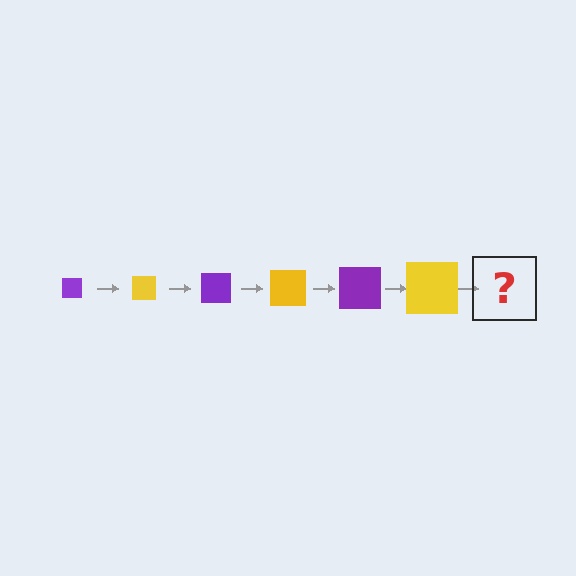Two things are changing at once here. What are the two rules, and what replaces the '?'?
The two rules are that the square grows larger each step and the color cycles through purple and yellow. The '?' should be a purple square, larger than the previous one.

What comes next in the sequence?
The next element should be a purple square, larger than the previous one.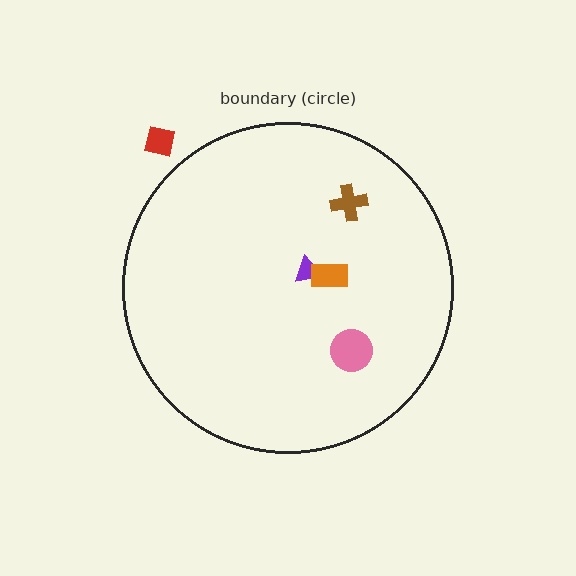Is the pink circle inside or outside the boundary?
Inside.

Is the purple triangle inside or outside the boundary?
Inside.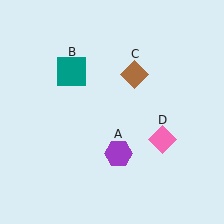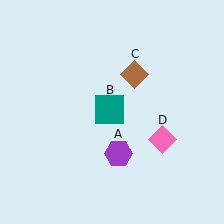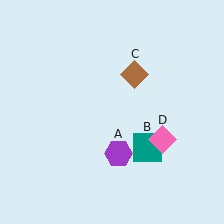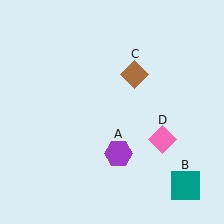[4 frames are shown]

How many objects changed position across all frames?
1 object changed position: teal square (object B).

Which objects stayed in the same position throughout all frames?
Purple hexagon (object A) and brown diamond (object C) and pink diamond (object D) remained stationary.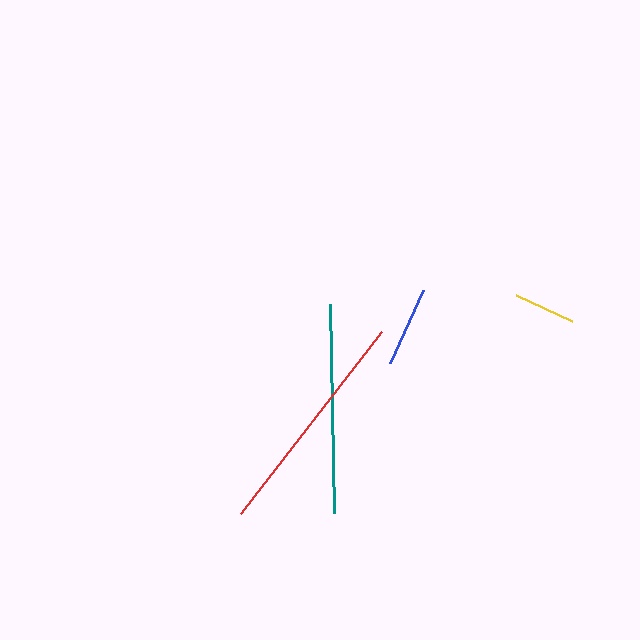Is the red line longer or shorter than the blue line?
The red line is longer than the blue line.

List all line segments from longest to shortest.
From longest to shortest: red, teal, blue, yellow.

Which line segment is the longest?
The red line is the longest at approximately 230 pixels.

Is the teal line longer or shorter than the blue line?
The teal line is longer than the blue line.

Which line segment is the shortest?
The yellow line is the shortest at approximately 61 pixels.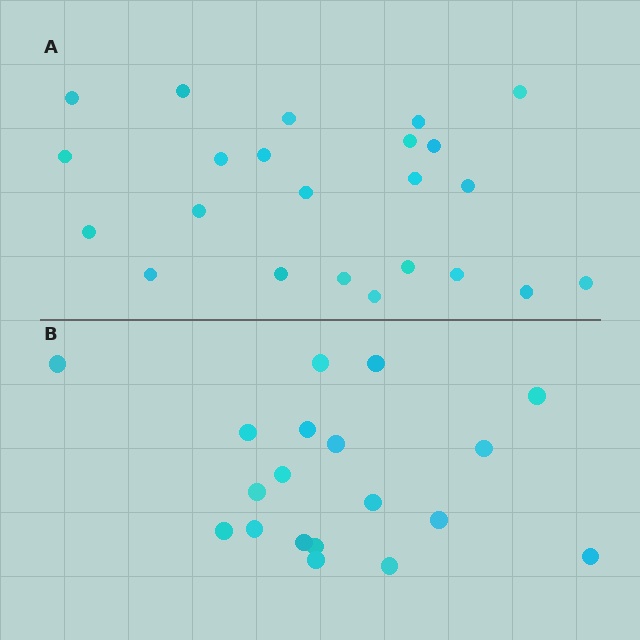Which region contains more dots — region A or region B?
Region A (the top region) has more dots.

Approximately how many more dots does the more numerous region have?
Region A has about 4 more dots than region B.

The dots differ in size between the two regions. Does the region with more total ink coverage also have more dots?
No. Region B has more total ink coverage because its dots are larger, but region A actually contains more individual dots. Total area can be misleading — the number of items is what matters here.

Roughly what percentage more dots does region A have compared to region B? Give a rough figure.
About 20% more.